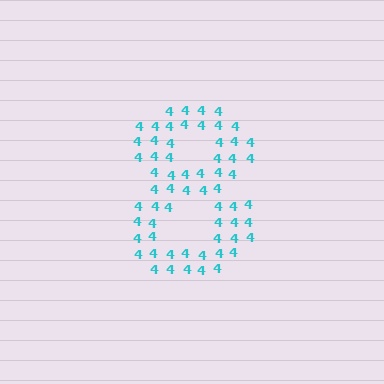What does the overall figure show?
The overall figure shows the digit 8.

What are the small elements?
The small elements are digit 4's.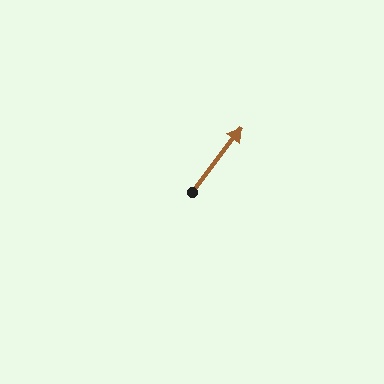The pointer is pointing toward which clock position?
Roughly 1 o'clock.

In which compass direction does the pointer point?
Northeast.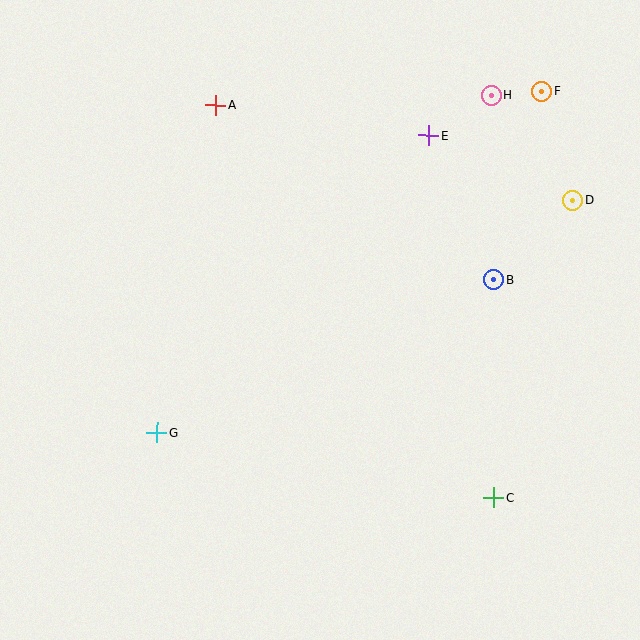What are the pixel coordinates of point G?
Point G is at (157, 433).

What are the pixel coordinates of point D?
Point D is at (572, 200).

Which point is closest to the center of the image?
Point B at (494, 280) is closest to the center.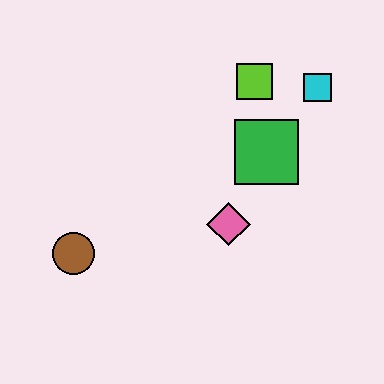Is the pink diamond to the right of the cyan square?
No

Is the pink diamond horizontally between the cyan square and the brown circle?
Yes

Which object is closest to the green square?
The lime square is closest to the green square.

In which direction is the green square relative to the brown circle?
The green square is to the right of the brown circle.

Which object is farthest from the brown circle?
The cyan square is farthest from the brown circle.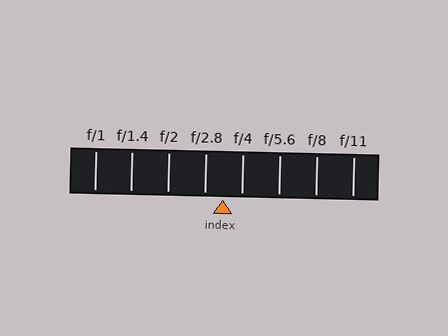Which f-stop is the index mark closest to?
The index mark is closest to f/2.8.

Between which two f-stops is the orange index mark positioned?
The index mark is between f/2.8 and f/4.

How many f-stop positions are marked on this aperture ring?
There are 8 f-stop positions marked.